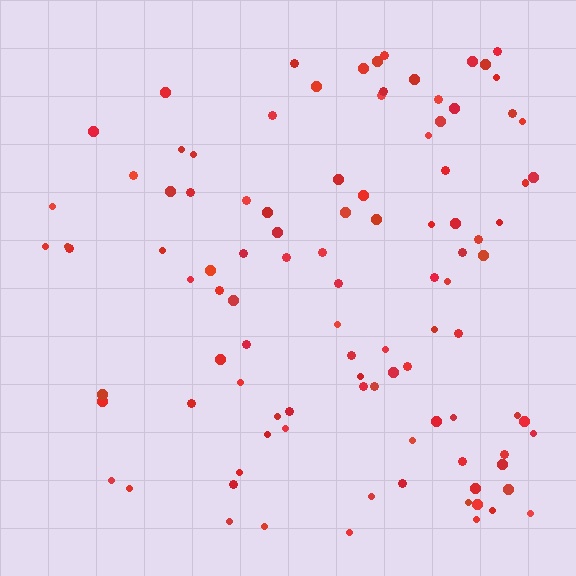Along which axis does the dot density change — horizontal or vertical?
Horizontal.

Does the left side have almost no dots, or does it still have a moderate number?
Still a moderate number, just noticeably fewer than the right.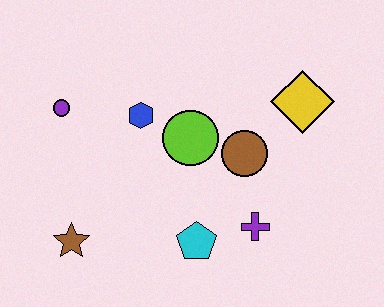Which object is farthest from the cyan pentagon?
The purple circle is farthest from the cyan pentagon.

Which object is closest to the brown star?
The cyan pentagon is closest to the brown star.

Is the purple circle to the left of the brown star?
Yes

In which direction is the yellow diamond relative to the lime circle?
The yellow diamond is to the right of the lime circle.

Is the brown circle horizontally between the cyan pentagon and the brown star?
No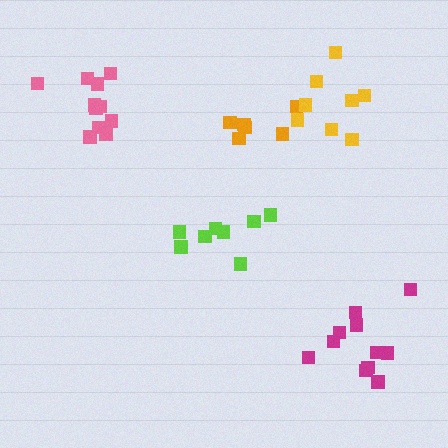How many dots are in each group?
Group 1: 11 dots, Group 2: 8 dots, Group 3: 6 dots, Group 4: 11 dots, Group 5: 8 dots (44 total).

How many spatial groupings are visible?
There are 5 spatial groupings.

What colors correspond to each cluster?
The clusters are colored: pink, lime, orange, magenta, yellow.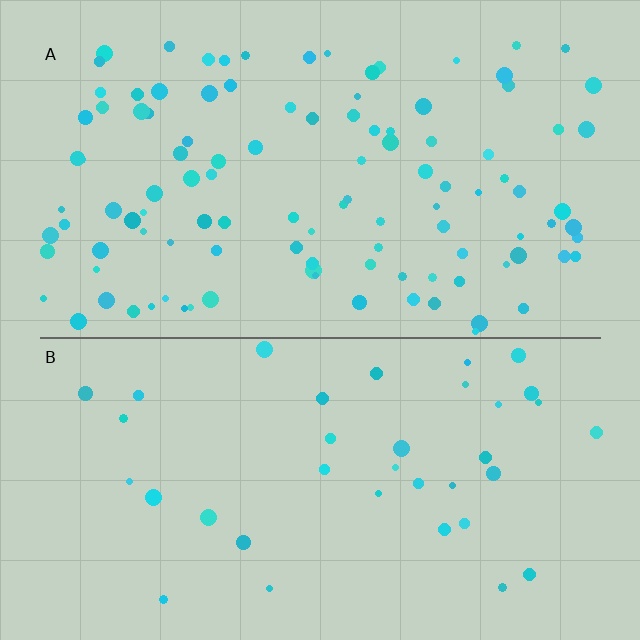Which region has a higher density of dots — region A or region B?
A (the top).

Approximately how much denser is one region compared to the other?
Approximately 2.9× — region A over region B.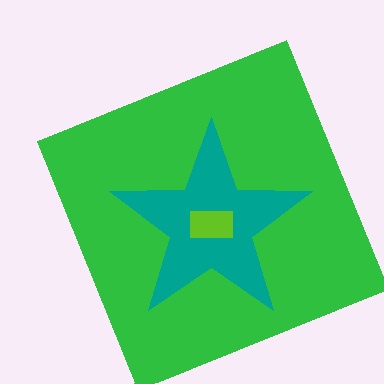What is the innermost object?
The lime rectangle.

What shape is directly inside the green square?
The teal star.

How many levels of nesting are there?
3.